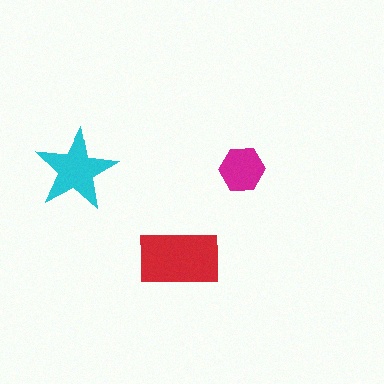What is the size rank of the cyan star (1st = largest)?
2nd.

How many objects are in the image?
There are 3 objects in the image.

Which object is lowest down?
The red rectangle is bottommost.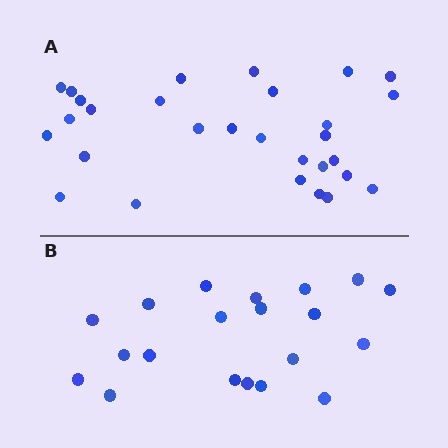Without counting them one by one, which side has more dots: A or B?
Region A (the top region) has more dots.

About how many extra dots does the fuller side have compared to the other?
Region A has roughly 8 or so more dots than region B.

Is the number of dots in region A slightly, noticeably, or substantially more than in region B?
Region A has substantially more. The ratio is roughly 1.4 to 1.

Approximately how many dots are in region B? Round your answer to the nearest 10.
About 20 dots.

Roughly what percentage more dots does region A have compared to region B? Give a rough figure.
About 45% more.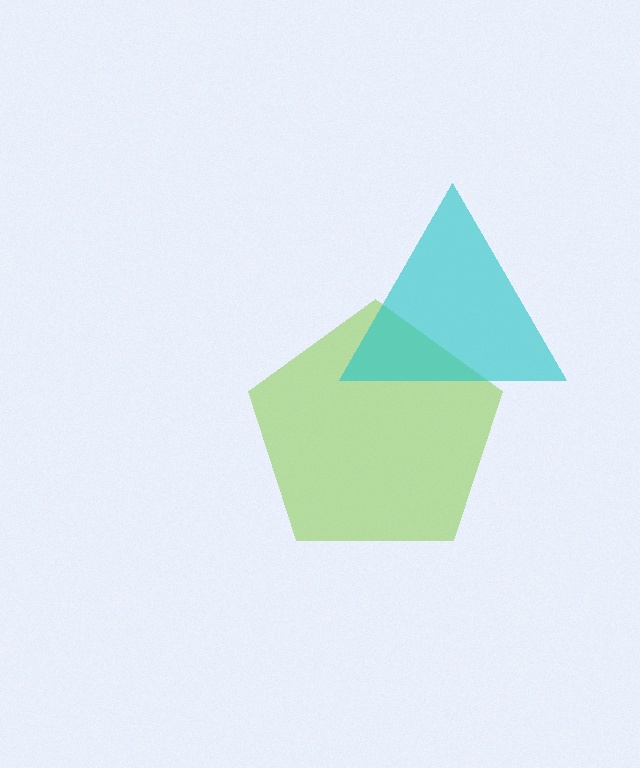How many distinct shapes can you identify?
There are 2 distinct shapes: a lime pentagon, a cyan triangle.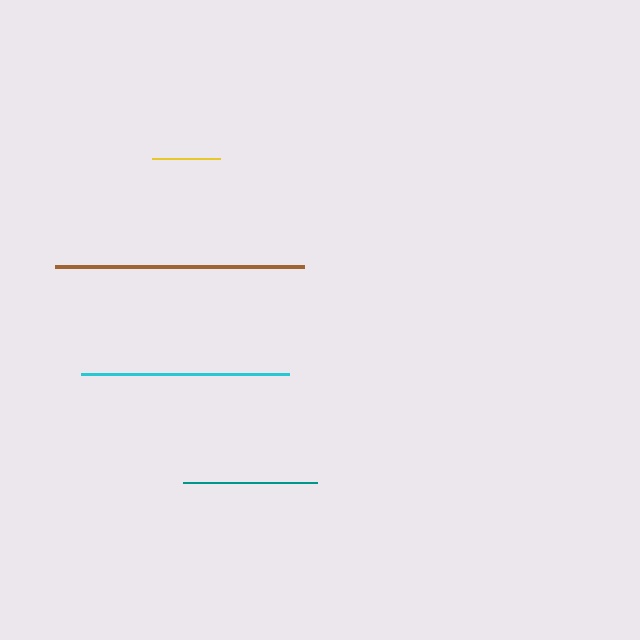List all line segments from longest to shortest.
From longest to shortest: brown, cyan, teal, yellow.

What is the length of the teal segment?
The teal segment is approximately 133 pixels long.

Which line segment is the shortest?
The yellow line is the shortest at approximately 68 pixels.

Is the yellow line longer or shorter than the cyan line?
The cyan line is longer than the yellow line.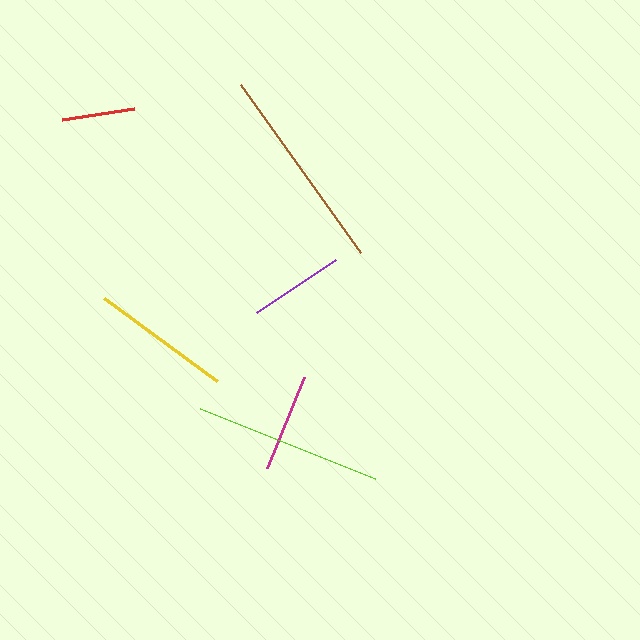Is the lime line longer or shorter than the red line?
The lime line is longer than the red line.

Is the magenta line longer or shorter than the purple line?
The magenta line is longer than the purple line.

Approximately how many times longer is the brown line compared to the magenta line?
The brown line is approximately 2.1 times the length of the magenta line.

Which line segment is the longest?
The brown line is the longest at approximately 207 pixels.